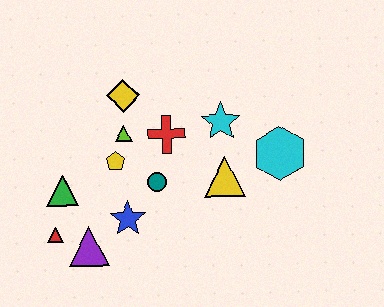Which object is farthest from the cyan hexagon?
The red triangle is farthest from the cyan hexagon.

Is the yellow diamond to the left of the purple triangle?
No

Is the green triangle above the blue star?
Yes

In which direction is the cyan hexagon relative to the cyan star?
The cyan hexagon is to the right of the cyan star.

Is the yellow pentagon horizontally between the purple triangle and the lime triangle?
Yes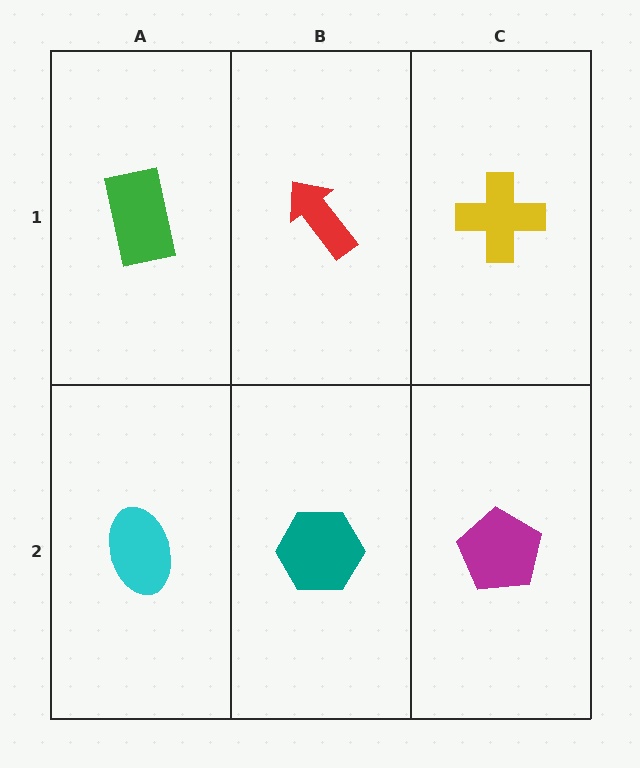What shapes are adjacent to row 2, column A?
A green rectangle (row 1, column A), a teal hexagon (row 2, column B).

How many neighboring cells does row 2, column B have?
3.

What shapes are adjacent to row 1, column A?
A cyan ellipse (row 2, column A), a red arrow (row 1, column B).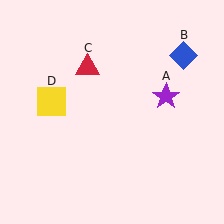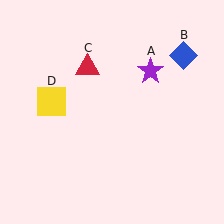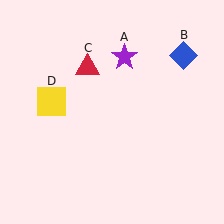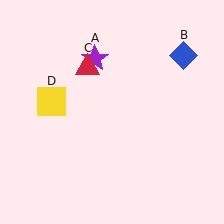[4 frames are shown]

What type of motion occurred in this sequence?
The purple star (object A) rotated counterclockwise around the center of the scene.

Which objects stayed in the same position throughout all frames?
Blue diamond (object B) and red triangle (object C) and yellow square (object D) remained stationary.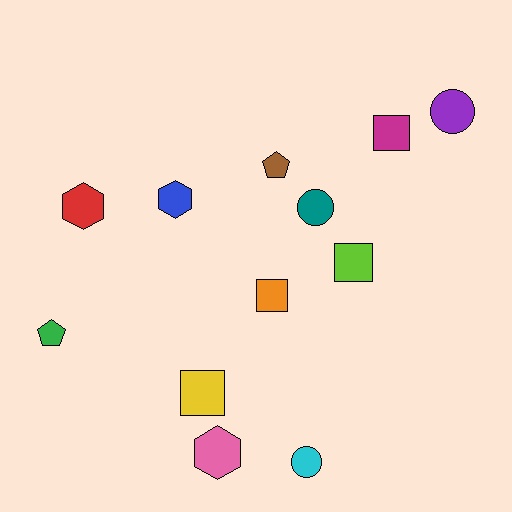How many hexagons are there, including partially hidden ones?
There are 3 hexagons.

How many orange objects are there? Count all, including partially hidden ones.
There is 1 orange object.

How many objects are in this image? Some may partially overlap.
There are 12 objects.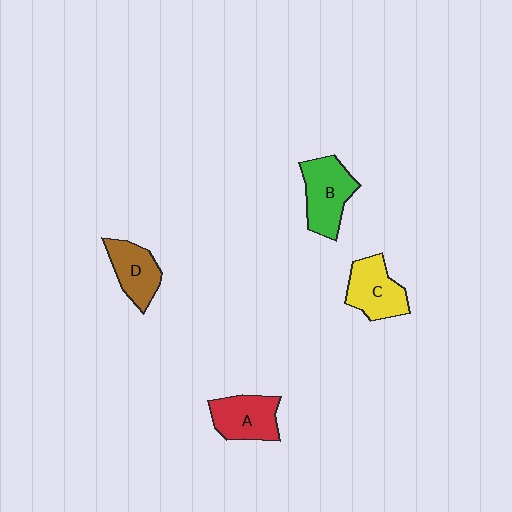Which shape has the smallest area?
Shape D (brown).